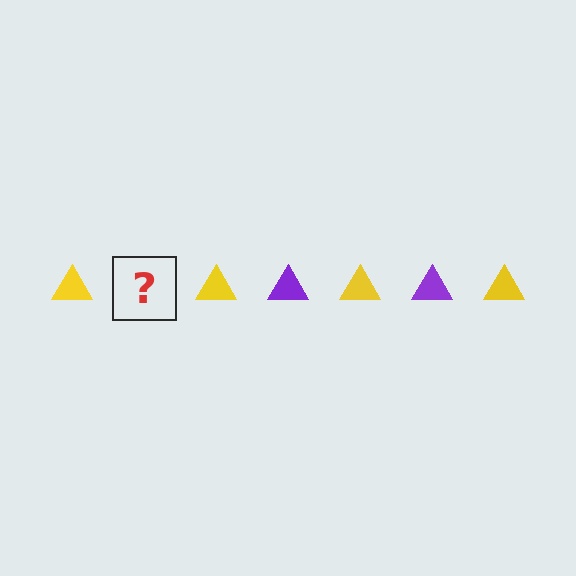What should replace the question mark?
The question mark should be replaced with a purple triangle.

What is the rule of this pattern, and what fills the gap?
The rule is that the pattern cycles through yellow, purple triangles. The gap should be filled with a purple triangle.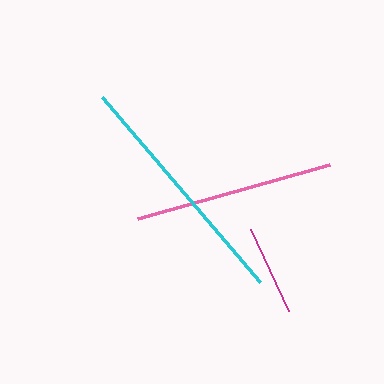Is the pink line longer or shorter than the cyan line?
The cyan line is longer than the pink line.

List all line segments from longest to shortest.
From longest to shortest: cyan, pink, magenta.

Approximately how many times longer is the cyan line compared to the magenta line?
The cyan line is approximately 2.7 times the length of the magenta line.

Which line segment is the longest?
The cyan line is the longest at approximately 243 pixels.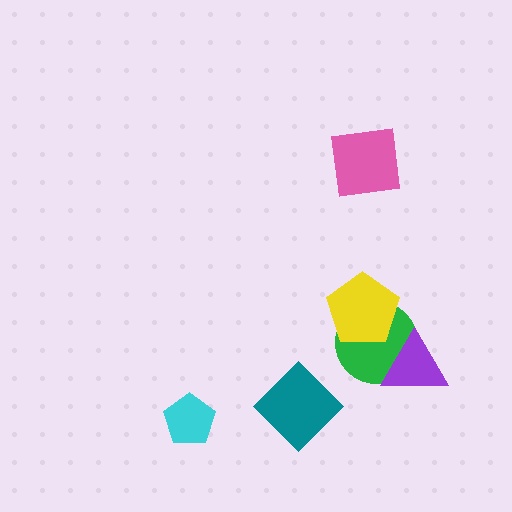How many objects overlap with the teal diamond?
0 objects overlap with the teal diamond.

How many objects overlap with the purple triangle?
1 object overlaps with the purple triangle.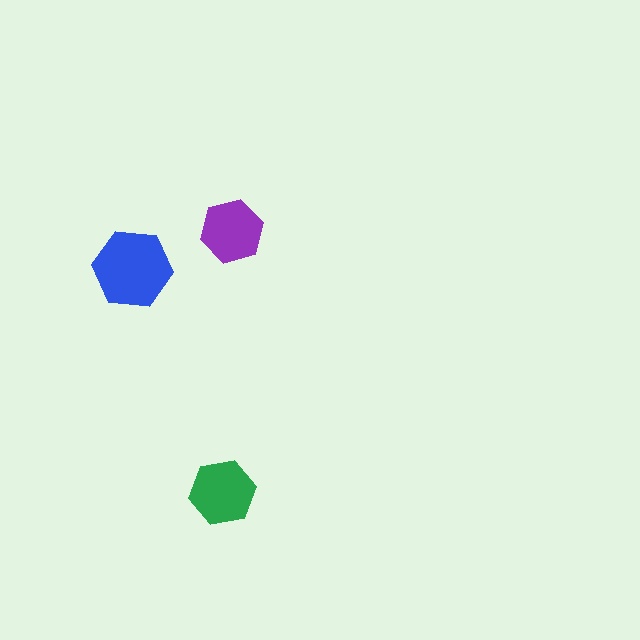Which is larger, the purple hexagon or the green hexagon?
The green one.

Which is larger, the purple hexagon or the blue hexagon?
The blue one.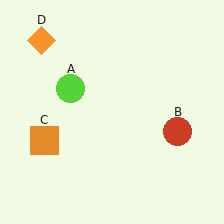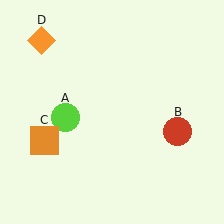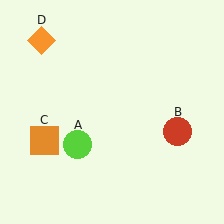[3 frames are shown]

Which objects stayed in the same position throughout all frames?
Red circle (object B) and orange square (object C) and orange diamond (object D) remained stationary.